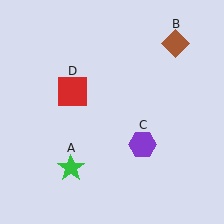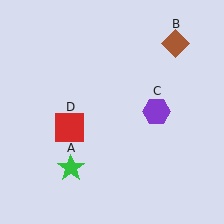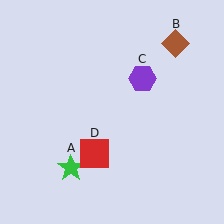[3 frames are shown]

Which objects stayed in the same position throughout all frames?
Green star (object A) and brown diamond (object B) remained stationary.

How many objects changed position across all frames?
2 objects changed position: purple hexagon (object C), red square (object D).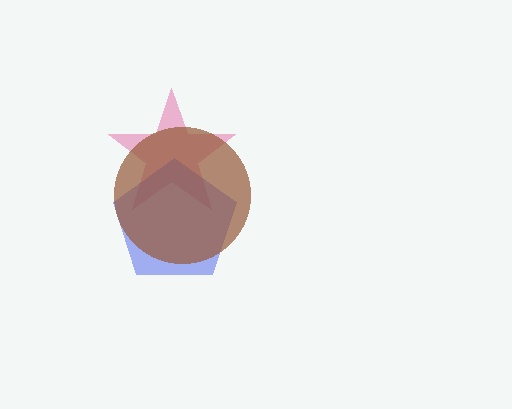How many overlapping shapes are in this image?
There are 3 overlapping shapes in the image.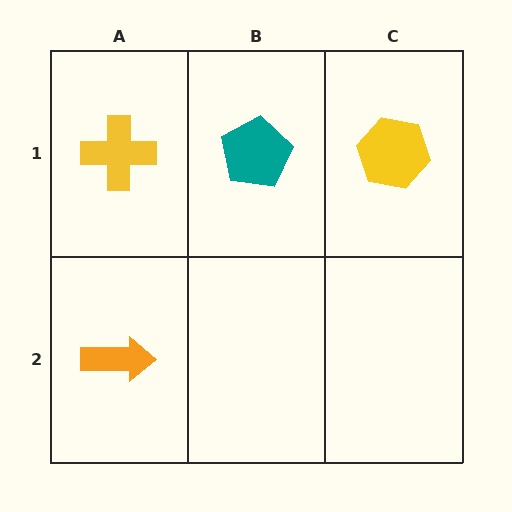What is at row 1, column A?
A yellow cross.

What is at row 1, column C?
A yellow hexagon.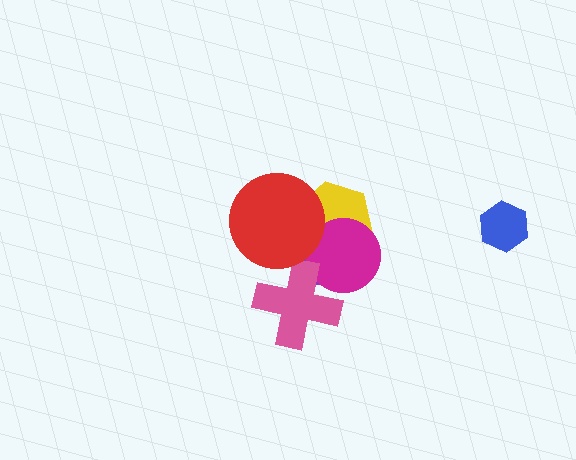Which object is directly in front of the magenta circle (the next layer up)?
The pink cross is directly in front of the magenta circle.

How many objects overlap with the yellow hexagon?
3 objects overlap with the yellow hexagon.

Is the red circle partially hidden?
No, no other shape covers it.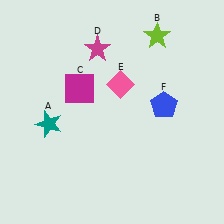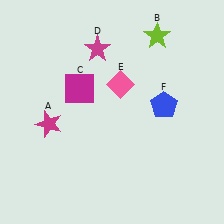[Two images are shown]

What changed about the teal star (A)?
In Image 1, A is teal. In Image 2, it changed to magenta.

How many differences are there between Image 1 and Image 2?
There is 1 difference between the two images.